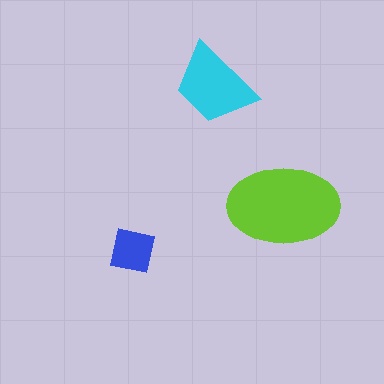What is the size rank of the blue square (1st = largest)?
3rd.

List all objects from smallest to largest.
The blue square, the cyan trapezoid, the lime ellipse.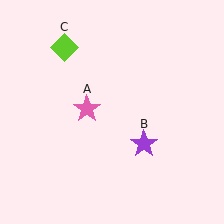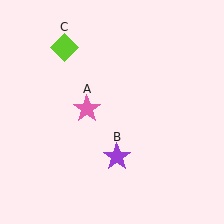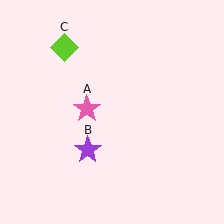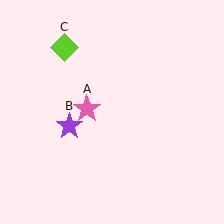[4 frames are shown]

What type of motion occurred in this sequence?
The purple star (object B) rotated clockwise around the center of the scene.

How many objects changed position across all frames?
1 object changed position: purple star (object B).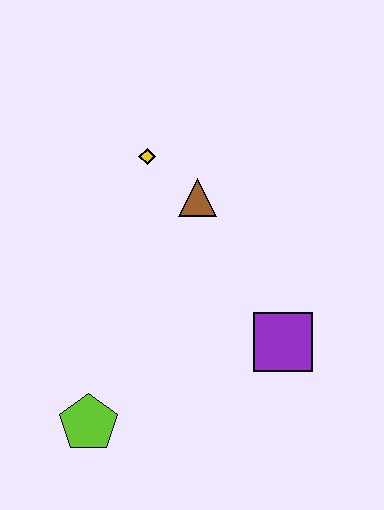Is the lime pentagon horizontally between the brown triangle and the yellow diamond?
No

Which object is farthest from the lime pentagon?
The yellow diamond is farthest from the lime pentagon.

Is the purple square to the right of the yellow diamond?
Yes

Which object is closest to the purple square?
The brown triangle is closest to the purple square.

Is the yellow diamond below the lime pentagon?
No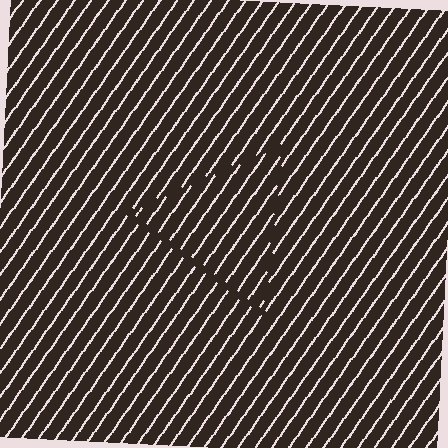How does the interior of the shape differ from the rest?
The interior of the shape contains the same grating, shifted by half a period — the contour is defined by the phase discontinuity where line-ends from the inner and outer gratings abut.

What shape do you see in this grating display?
An illusory triangle. The interior of the shape contains the same grating, shifted by half a period — the contour is defined by the phase discontinuity where line-ends from the inner and outer gratings abut.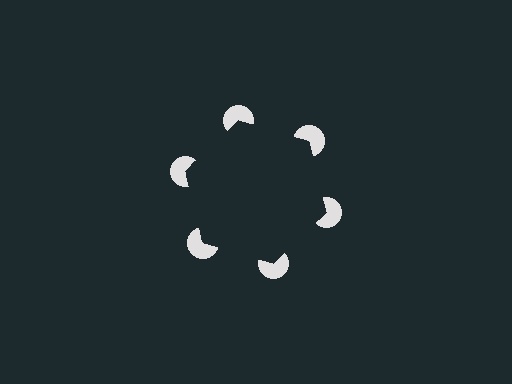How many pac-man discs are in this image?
There are 6 — one at each vertex of the illusory hexagon.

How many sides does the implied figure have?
6 sides.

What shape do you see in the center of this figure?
An illusory hexagon — its edges are inferred from the aligned wedge cuts in the pac-man discs, not physically drawn.